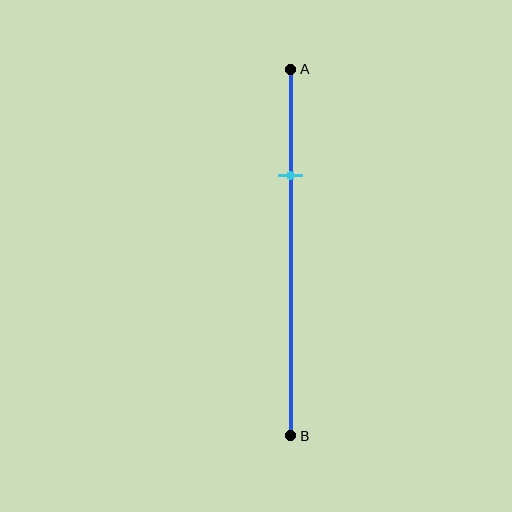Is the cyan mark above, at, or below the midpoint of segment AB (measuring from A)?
The cyan mark is above the midpoint of segment AB.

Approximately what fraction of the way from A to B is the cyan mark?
The cyan mark is approximately 30% of the way from A to B.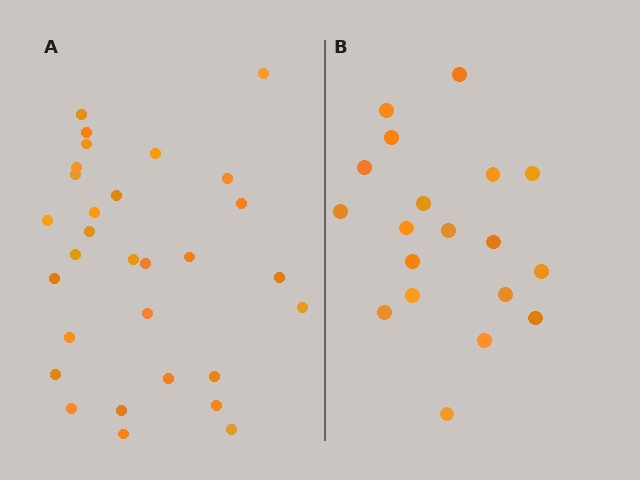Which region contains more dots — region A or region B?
Region A (the left region) has more dots.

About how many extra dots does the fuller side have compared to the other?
Region A has roughly 12 or so more dots than region B.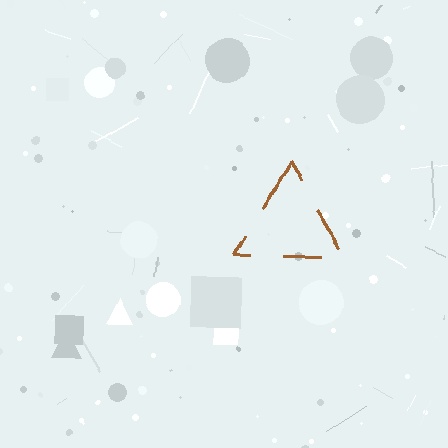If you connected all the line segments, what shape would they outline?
They would outline a triangle.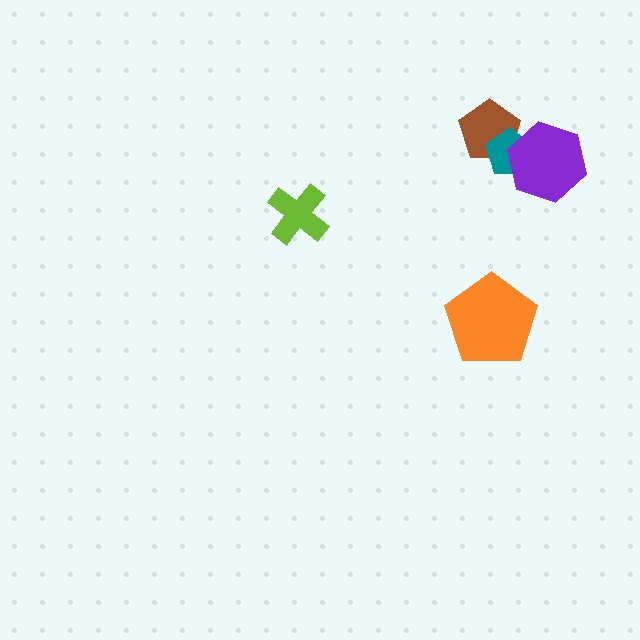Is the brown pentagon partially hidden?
Yes, it is partially covered by another shape.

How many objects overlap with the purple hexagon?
2 objects overlap with the purple hexagon.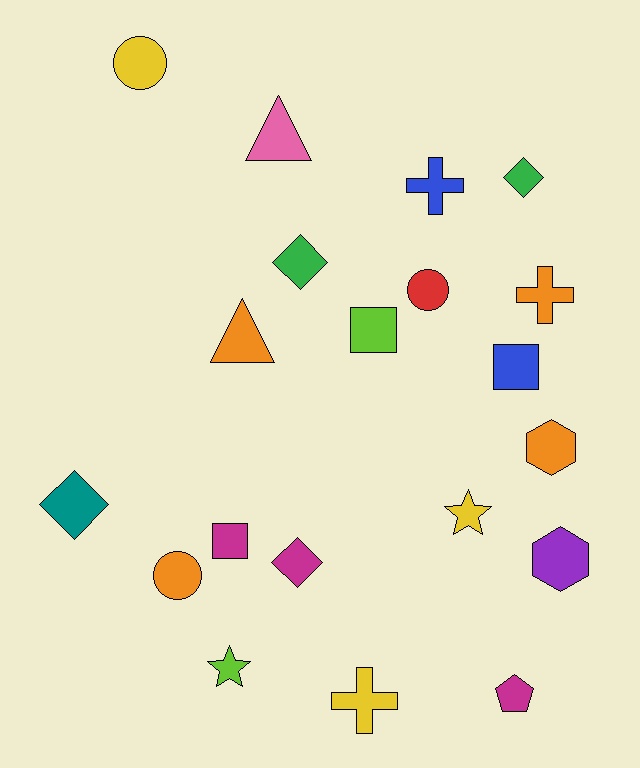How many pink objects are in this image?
There is 1 pink object.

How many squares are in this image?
There are 3 squares.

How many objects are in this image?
There are 20 objects.